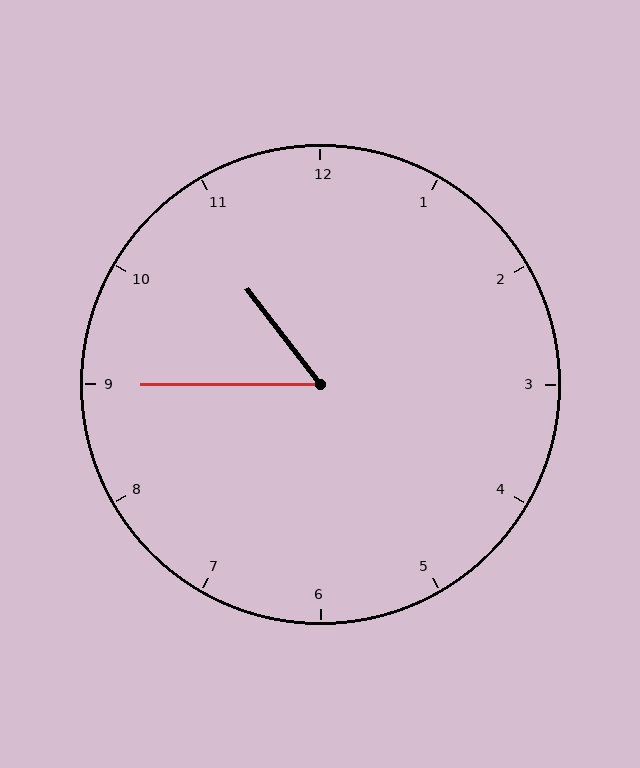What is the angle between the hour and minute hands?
Approximately 52 degrees.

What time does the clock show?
10:45.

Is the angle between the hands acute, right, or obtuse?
It is acute.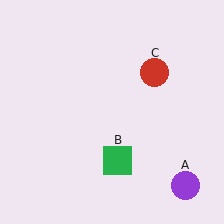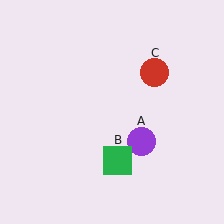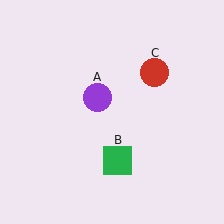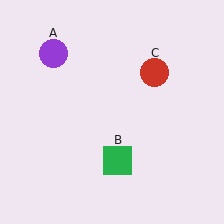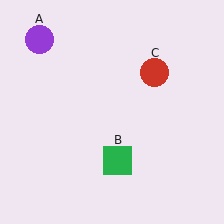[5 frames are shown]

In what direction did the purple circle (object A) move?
The purple circle (object A) moved up and to the left.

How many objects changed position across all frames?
1 object changed position: purple circle (object A).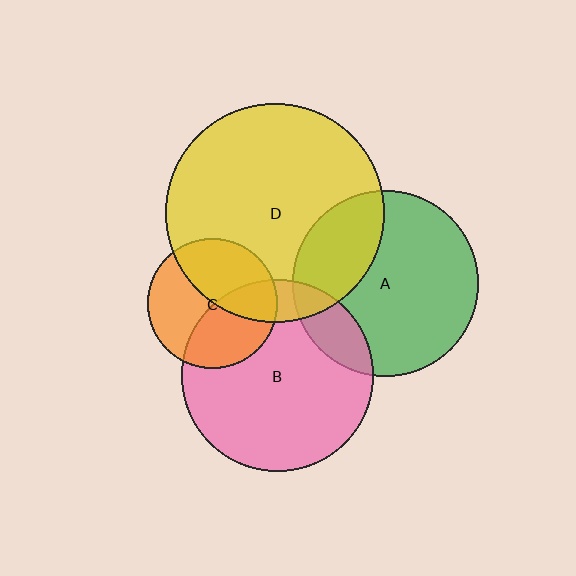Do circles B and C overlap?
Yes.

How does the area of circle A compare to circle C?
Approximately 2.0 times.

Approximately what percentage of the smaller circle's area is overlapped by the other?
Approximately 40%.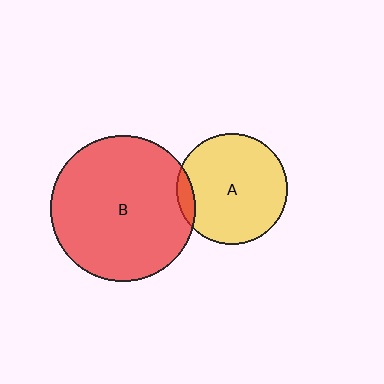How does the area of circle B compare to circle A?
Approximately 1.7 times.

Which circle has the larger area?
Circle B (red).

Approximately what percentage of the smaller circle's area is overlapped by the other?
Approximately 10%.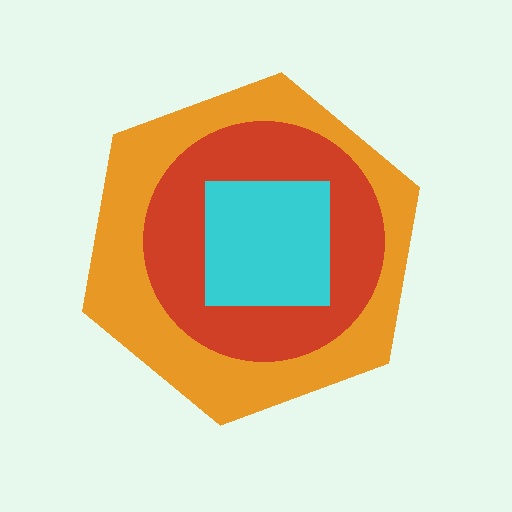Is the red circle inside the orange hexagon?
Yes.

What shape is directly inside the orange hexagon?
The red circle.